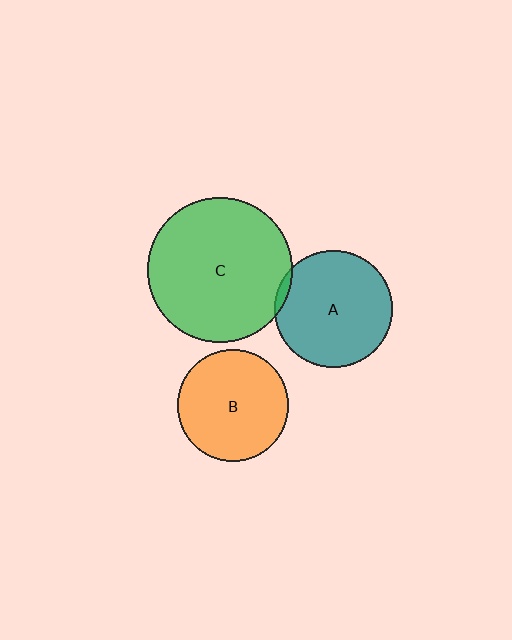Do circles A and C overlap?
Yes.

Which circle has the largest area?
Circle C (green).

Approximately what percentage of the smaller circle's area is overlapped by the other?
Approximately 5%.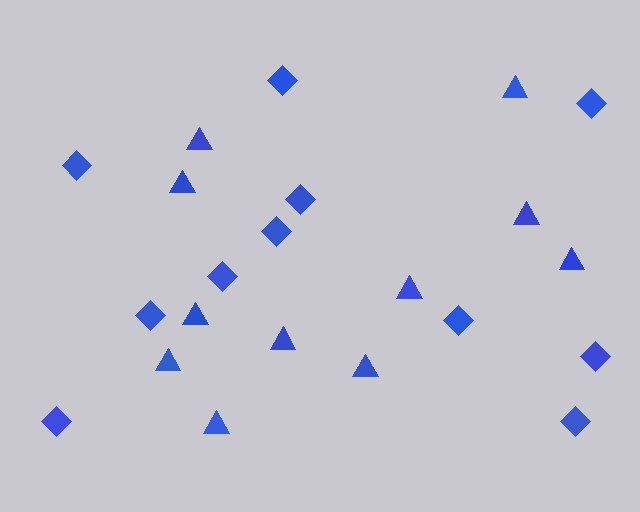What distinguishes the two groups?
There are 2 groups: one group of diamonds (11) and one group of triangles (11).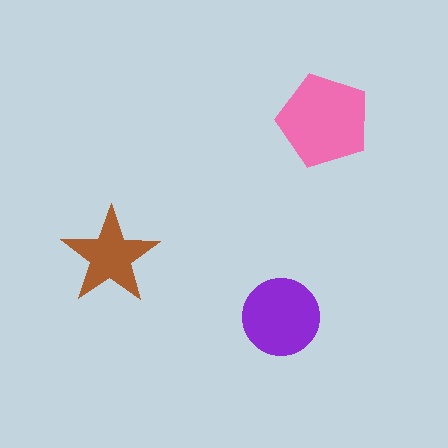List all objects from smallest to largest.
The brown star, the purple circle, the pink pentagon.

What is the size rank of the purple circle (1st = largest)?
2nd.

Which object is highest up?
The pink pentagon is topmost.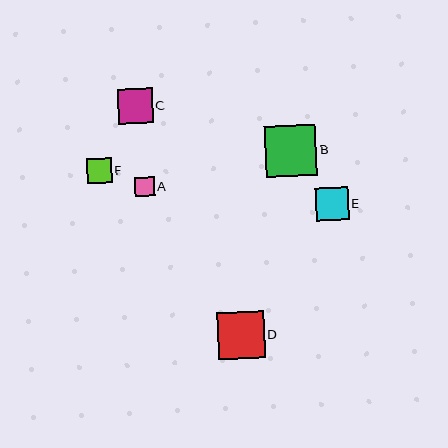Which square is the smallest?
Square A is the smallest with a size of approximately 19 pixels.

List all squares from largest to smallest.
From largest to smallest: B, D, C, E, F, A.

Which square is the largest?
Square B is the largest with a size of approximately 51 pixels.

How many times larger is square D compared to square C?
Square D is approximately 1.3 times the size of square C.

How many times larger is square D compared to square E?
Square D is approximately 1.4 times the size of square E.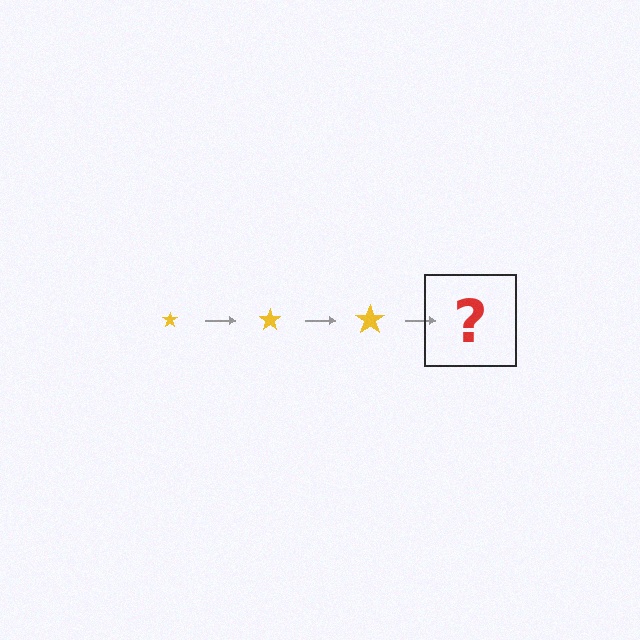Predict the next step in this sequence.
The next step is a yellow star, larger than the previous one.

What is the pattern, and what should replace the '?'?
The pattern is that the star gets progressively larger each step. The '?' should be a yellow star, larger than the previous one.